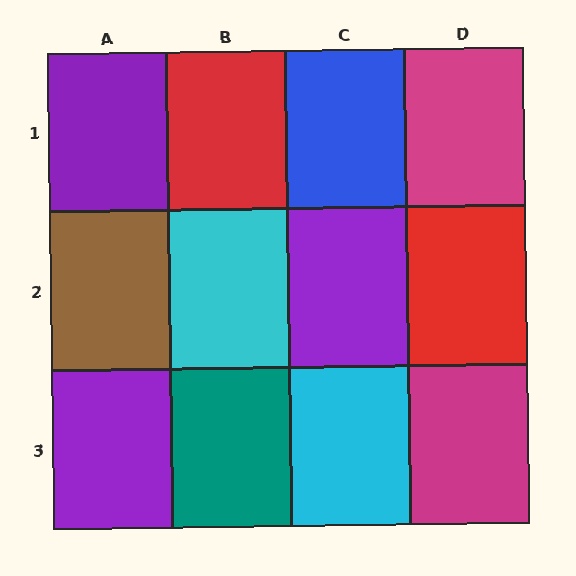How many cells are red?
2 cells are red.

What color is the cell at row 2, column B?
Cyan.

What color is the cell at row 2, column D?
Red.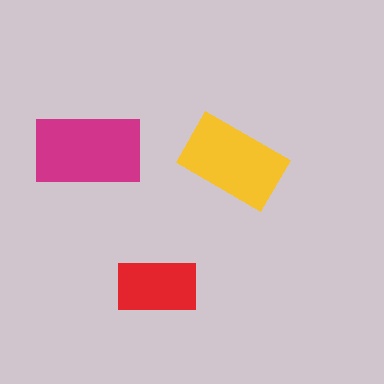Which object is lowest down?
The red rectangle is bottommost.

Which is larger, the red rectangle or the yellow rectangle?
The yellow one.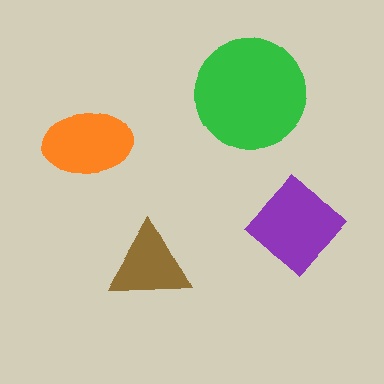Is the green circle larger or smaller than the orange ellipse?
Larger.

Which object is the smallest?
The brown triangle.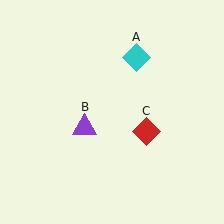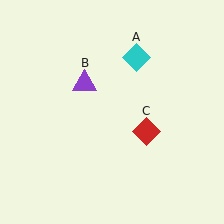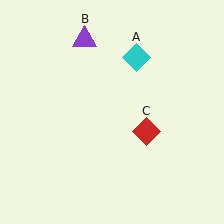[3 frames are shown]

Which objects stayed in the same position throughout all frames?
Cyan diamond (object A) and red diamond (object C) remained stationary.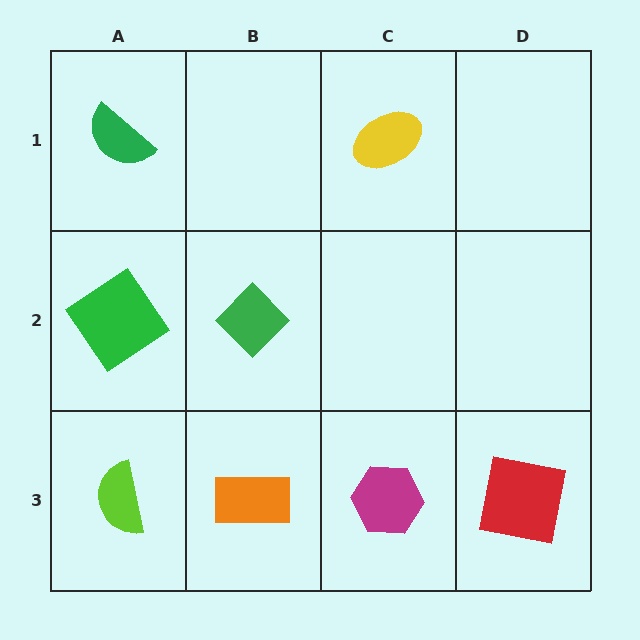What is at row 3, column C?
A magenta hexagon.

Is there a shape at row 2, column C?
No, that cell is empty.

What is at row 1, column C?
A yellow ellipse.